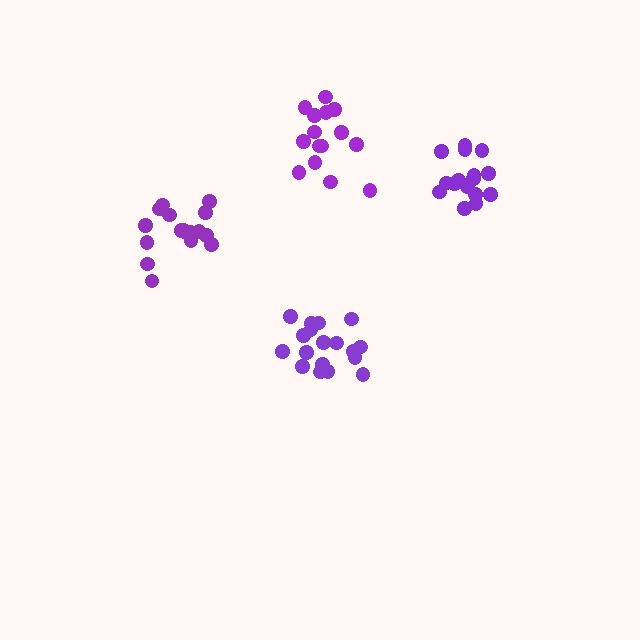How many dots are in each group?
Group 1: 18 dots, Group 2: 17 dots, Group 3: 15 dots, Group 4: 16 dots (66 total).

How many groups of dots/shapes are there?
There are 4 groups.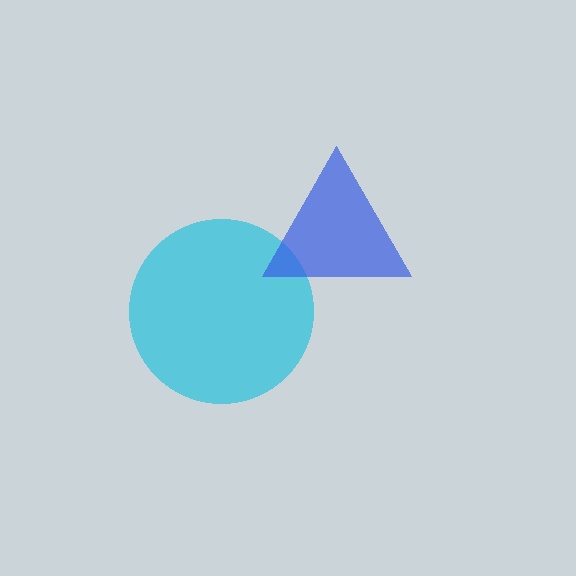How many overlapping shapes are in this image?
There are 2 overlapping shapes in the image.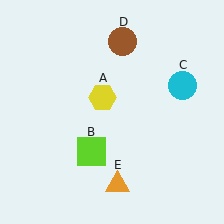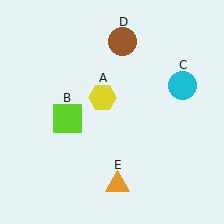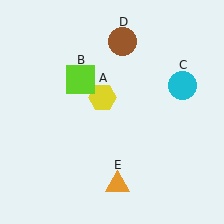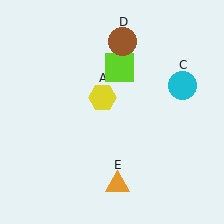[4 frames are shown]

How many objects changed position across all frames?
1 object changed position: lime square (object B).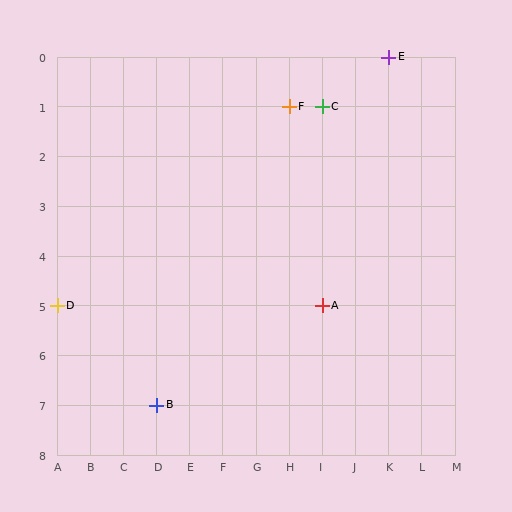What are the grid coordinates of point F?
Point F is at grid coordinates (H, 1).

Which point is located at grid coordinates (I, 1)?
Point C is at (I, 1).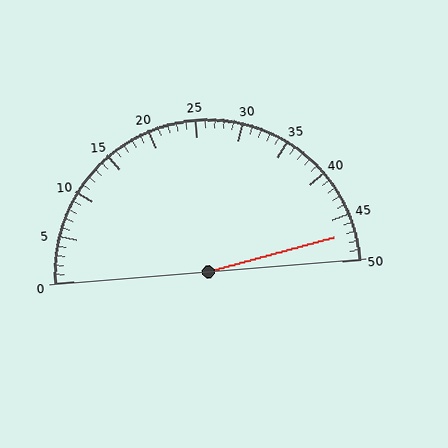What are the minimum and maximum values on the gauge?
The gauge ranges from 0 to 50.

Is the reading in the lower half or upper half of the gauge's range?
The reading is in the upper half of the range (0 to 50).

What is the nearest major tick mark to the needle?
The nearest major tick mark is 45.